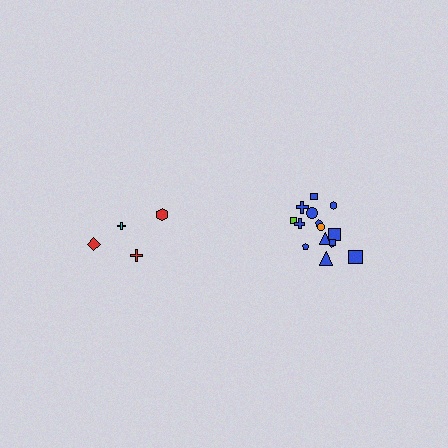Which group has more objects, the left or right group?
The right group.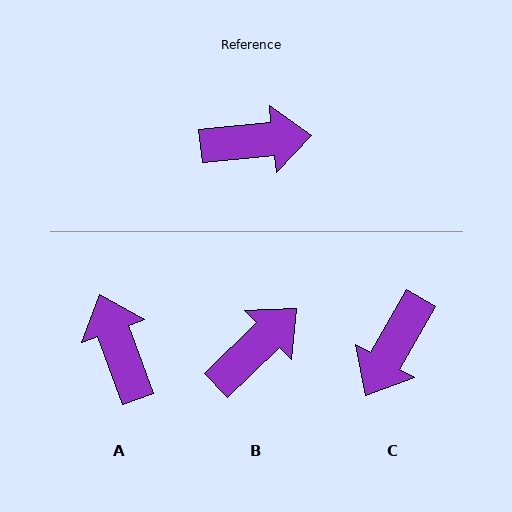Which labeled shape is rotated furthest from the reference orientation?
C, about 125 degrees away.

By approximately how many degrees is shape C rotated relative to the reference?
Approximately 125 degrees clockwise.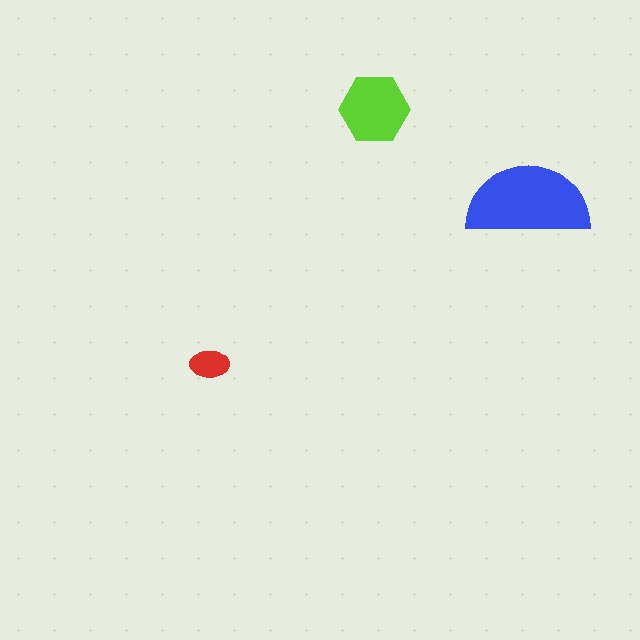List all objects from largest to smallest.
The blue semicircle, the lime hexagon, the red ellipse.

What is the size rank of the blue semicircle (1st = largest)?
1st.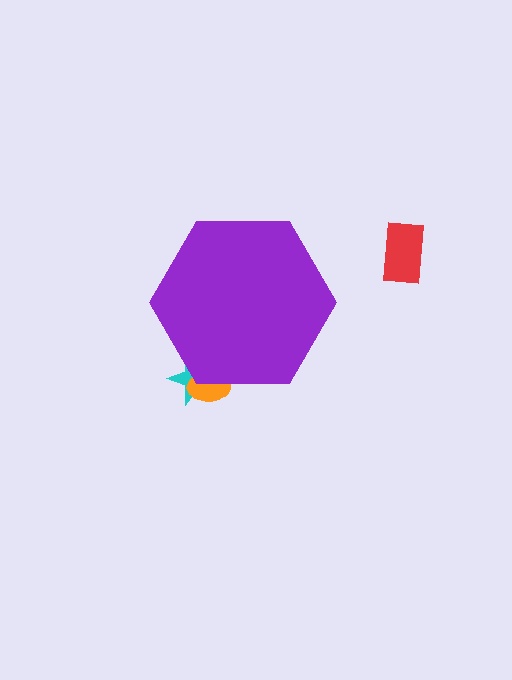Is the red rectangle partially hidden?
No, the red rectangle is fully visible.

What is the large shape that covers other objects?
A purple hexagon.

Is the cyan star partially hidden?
Yes, the cyan star is partially hidden behind the purple hexagon.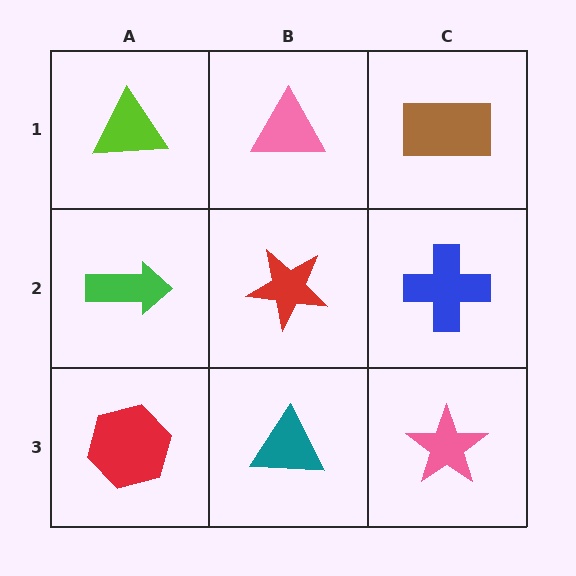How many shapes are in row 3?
3 shapes.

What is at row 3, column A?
A red hexagon.